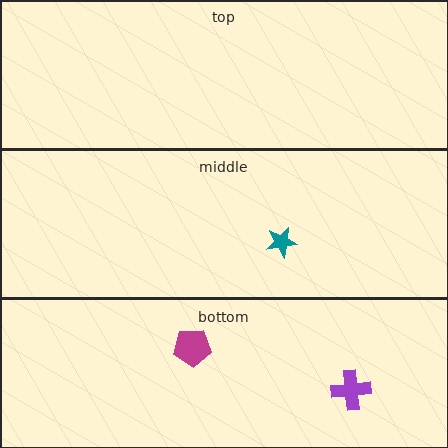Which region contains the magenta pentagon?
The bottom region.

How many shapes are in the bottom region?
2.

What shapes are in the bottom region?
The magenta pentagon, the purple cross.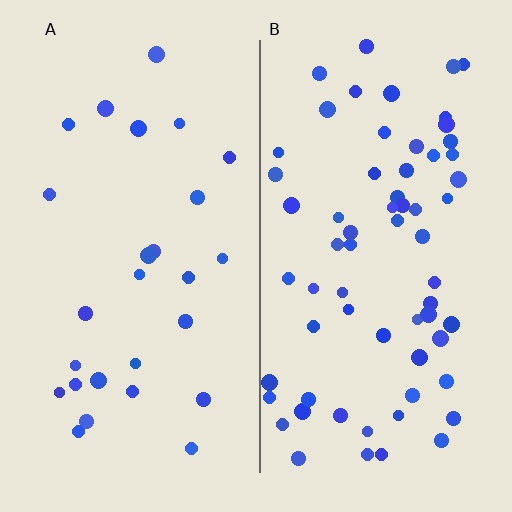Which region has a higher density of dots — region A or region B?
B (the right).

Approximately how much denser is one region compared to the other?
Approximately 2.5× — region B over region A.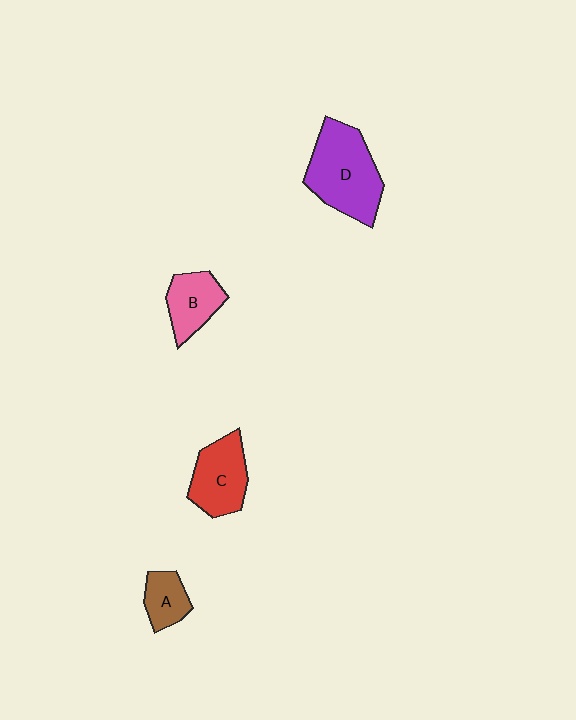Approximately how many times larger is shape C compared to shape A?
Approximately 1.7 times.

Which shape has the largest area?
Shape D (purple).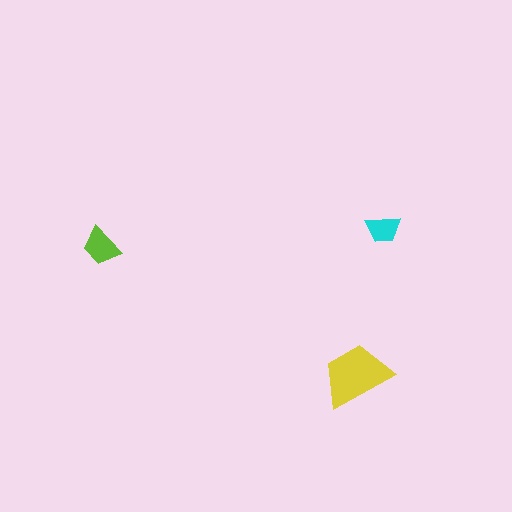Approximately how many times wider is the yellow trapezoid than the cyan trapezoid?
About 2 times wider.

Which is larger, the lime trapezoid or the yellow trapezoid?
The yellow one.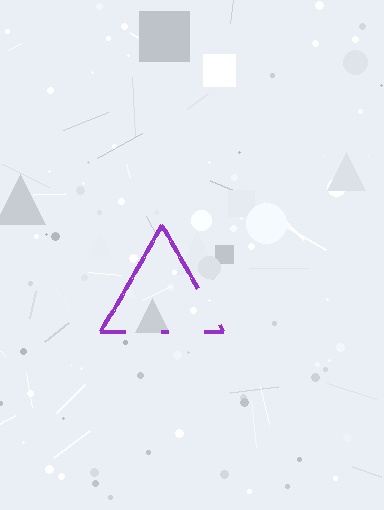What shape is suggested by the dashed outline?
The dashed outline suggests a triangle.